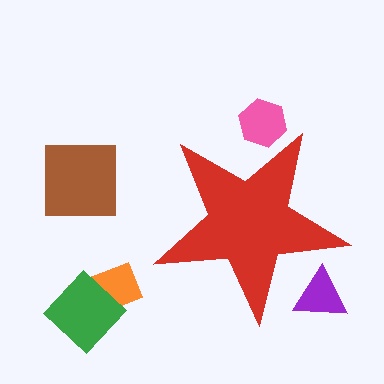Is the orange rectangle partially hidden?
No, the orange rectangle is fully visible.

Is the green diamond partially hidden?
No, the green diamond is fully visible.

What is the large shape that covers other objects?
A red star.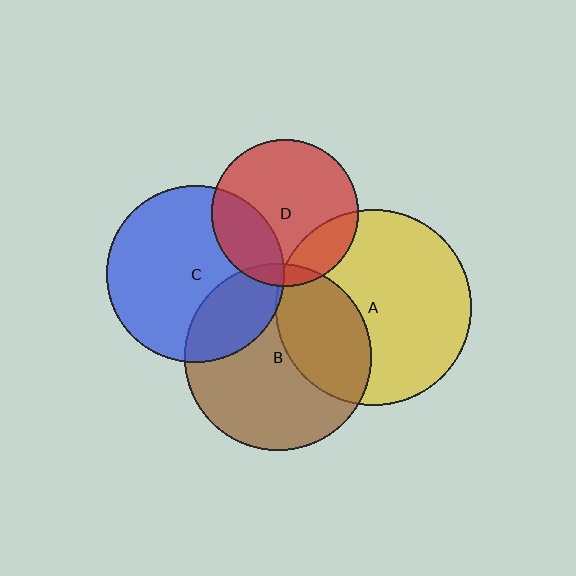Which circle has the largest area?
Circle A (yellow).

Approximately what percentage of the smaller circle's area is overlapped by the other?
Approximately 25%.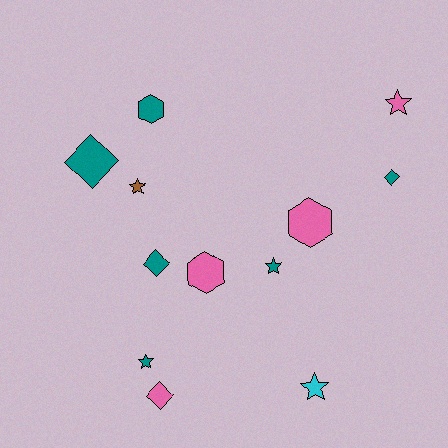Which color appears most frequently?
Teal, with 6 objects.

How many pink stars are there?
There is 1 pink star.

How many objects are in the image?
There are 12 objects.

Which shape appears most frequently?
Star, with 5 objects.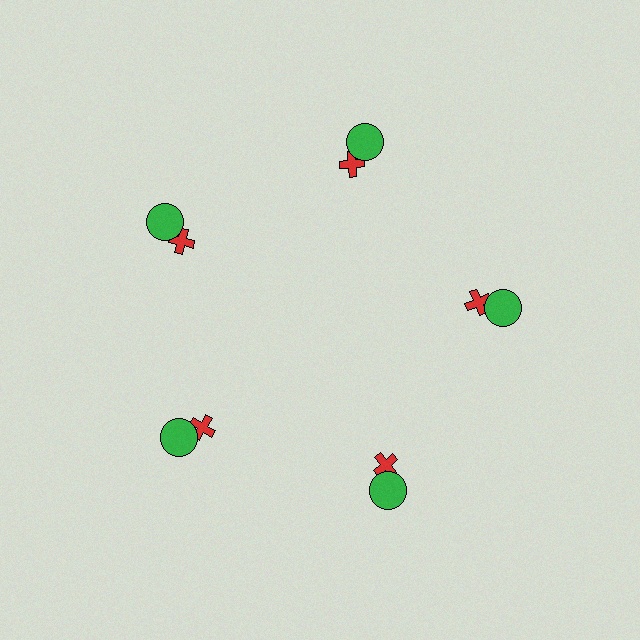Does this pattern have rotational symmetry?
Yes, this pattern has 5-fold rotational symmetry. It looks the same after rotating 72 degrees around the center.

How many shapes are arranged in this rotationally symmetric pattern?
There are 10 shapes, arranged in 5 groups of 2.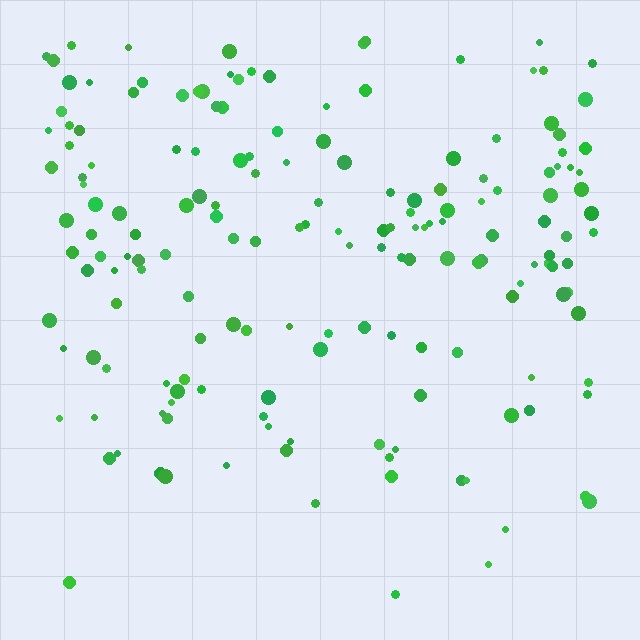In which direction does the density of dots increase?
From bottom to top, with the top side densest.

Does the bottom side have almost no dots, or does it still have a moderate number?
Still a moderate number, just noticeably fewer than the top.